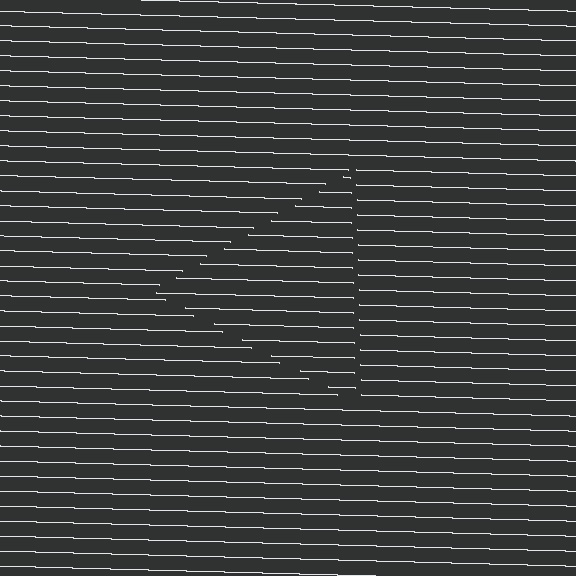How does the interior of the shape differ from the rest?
The interior of the shape contains the same grating, shifted by half a period — the contour is defined by the phase discontinuity where line-ends from the inner and outer gratings abut.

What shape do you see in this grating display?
An illusory triangle. The interior of the shape contains the same grating, shifted by half a period — the contour is defined by the phase discontinuity where line-ends from the inner and outer gratings abut.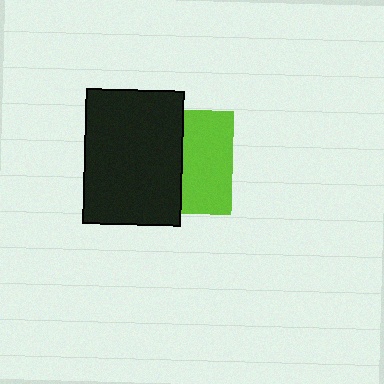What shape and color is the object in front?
The object in front is a black rectangle.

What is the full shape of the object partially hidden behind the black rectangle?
The partially hidden object is a lime square.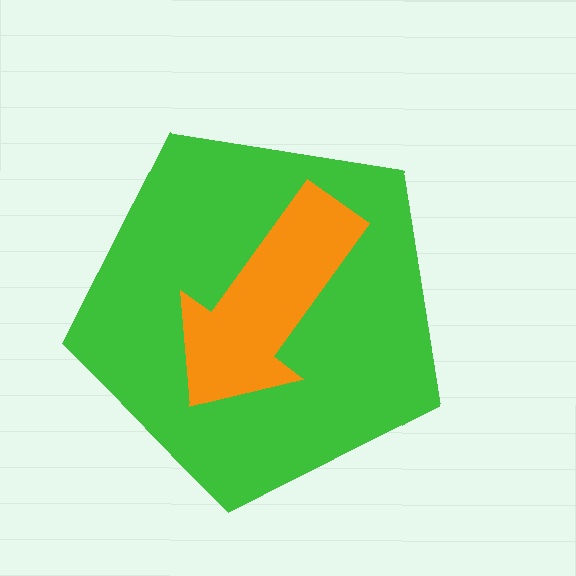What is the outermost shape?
The green pentagon.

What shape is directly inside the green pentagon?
The orange arrow.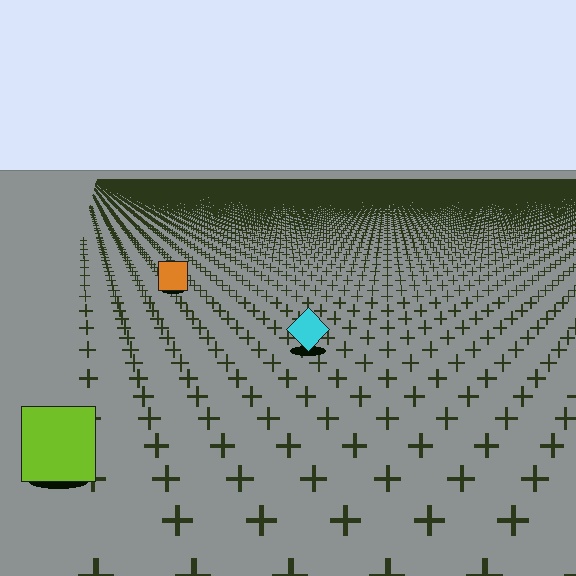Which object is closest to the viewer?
The lime square is closest. The texture marks near it are larger and more spread out.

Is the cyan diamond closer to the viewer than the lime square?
No. The lime square is closer — you can tell from the texture gradient: the ground texture is coarser near it.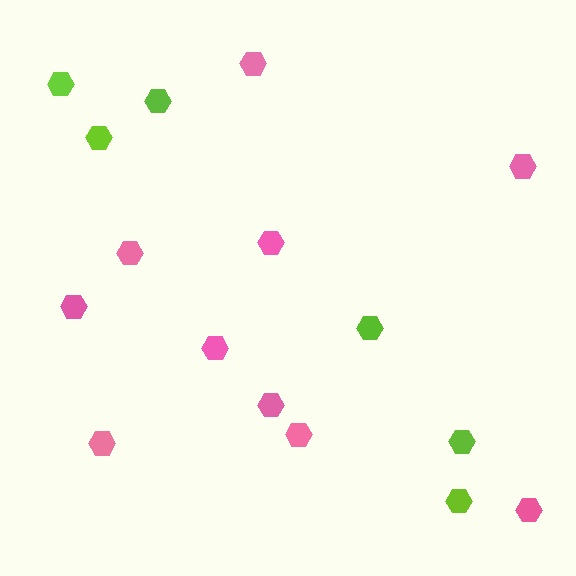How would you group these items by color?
There are 2 groups: one group of pink hexagons (10) and one group of lime hexagons (6).